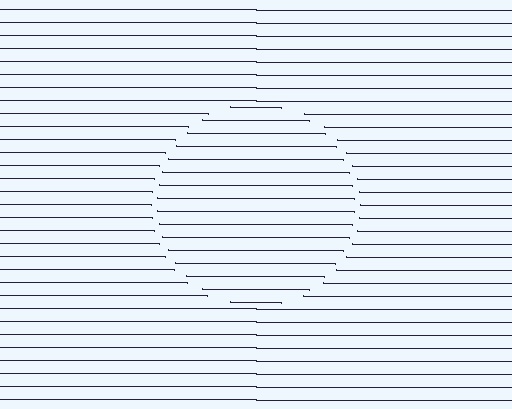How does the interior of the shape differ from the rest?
The interior of the shape contains the same grating, shifted by half a period — the contour is defined by the phase discontinuity where line-ends from the inner and outer gratings abut.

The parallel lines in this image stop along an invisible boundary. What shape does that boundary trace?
An illusory circle. The interior of the shape contains the same grating, shifted by half a period — the contour is defined by the phase discontinuity where line-ends from the inner and outer gratings abut.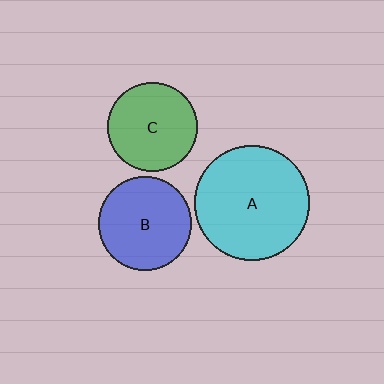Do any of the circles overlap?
No, none of the circles overlap.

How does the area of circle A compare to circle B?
Approximately 1.5 times.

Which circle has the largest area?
Circle A (cyan).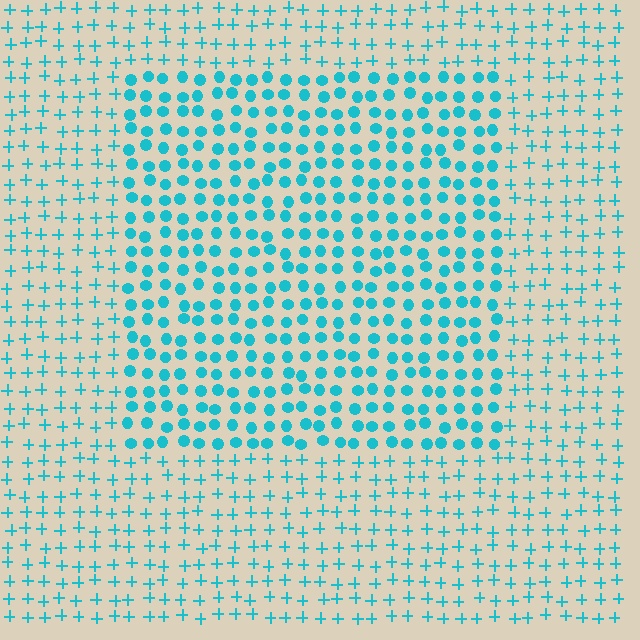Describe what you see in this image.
The image is filled with small cyan elements arranged in a uniform grid. A rectangle-shaped region contains circles, while the surrounding area contains plus signs. The boundary is defined purely by the change in element shape.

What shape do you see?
I see a rectangle.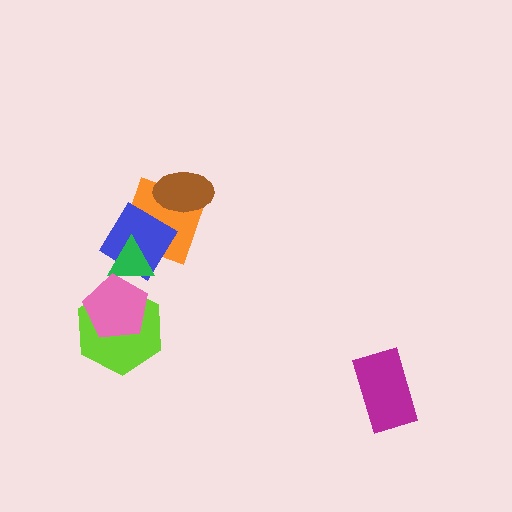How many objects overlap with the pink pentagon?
2 objects overlap with the pink pentagon.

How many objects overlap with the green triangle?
3 objects overlap with the green triangle.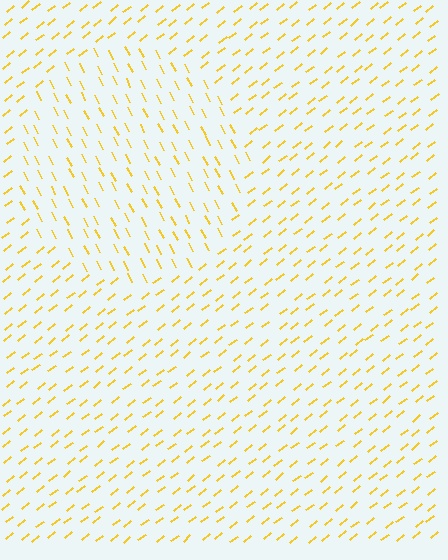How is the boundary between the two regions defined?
The boundary is defined purely by a change in line orientation (approximately 79 degrees difference). All lines are the same color and thickness.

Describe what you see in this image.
The image is filled with small yellow line segments. A circle region in the image has lines oriented differently from the surrounding lines, creating a visible texture boundary.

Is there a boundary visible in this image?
Yes, there is a texture boundary formed by a change in line orientation.